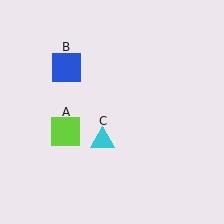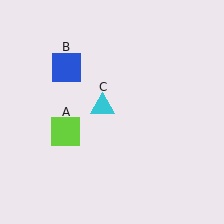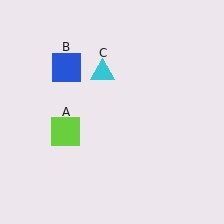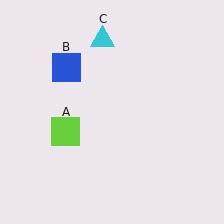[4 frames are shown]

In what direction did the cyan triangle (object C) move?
The cyan triangle (object C) moved up.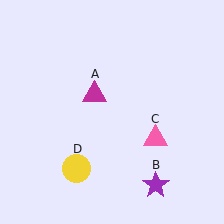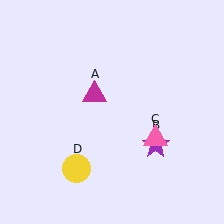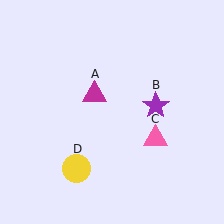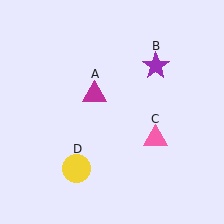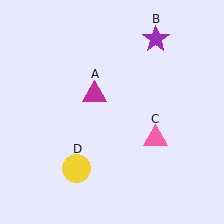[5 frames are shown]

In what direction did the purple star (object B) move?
The purple star (object B) moved up.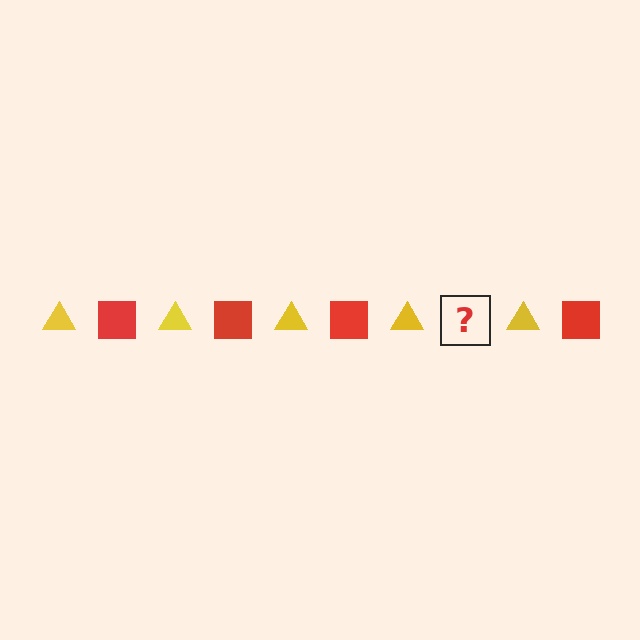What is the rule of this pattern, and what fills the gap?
The rule is that the pattern alternates between yellow triangle and red square. The gap should be filled with a red square.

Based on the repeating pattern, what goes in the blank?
The blank should be a red square.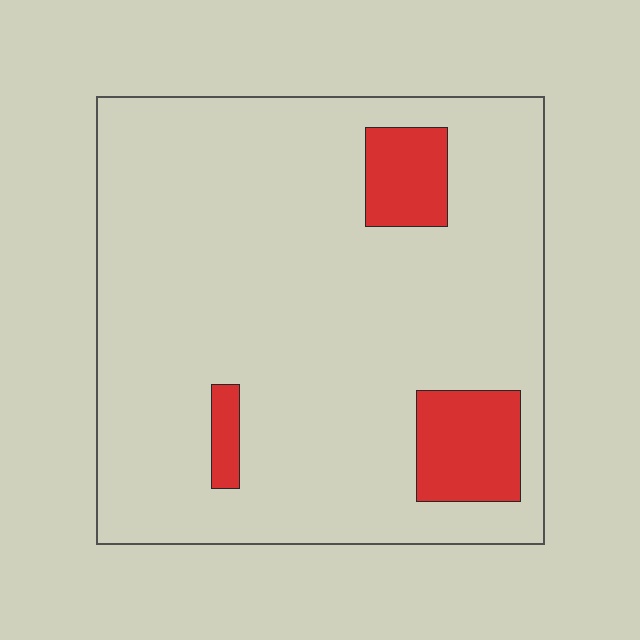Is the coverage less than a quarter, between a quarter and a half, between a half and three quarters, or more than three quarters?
Less than a quarter.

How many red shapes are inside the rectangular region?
3.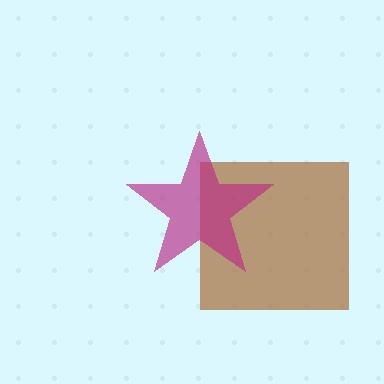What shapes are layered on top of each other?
The layered shapes are: a brown square, a magenta star.